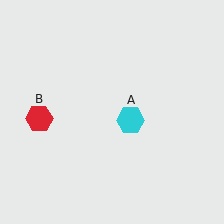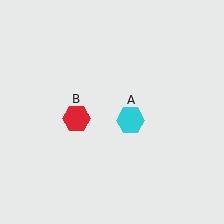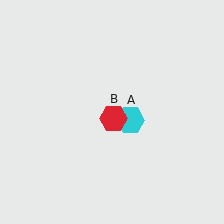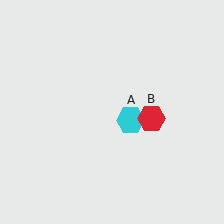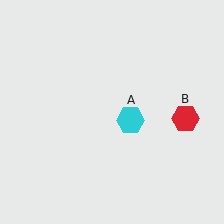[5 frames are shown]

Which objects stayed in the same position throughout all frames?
Cyan hexagon (object A) remained stationary.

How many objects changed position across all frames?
1 object changed position: red hexagon (object B).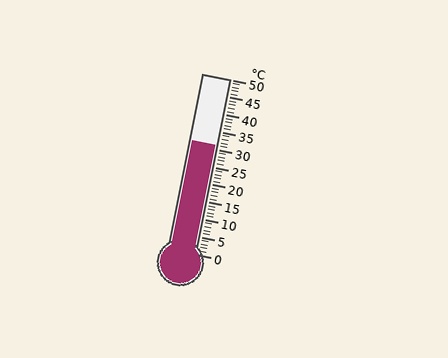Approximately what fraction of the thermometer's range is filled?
The thermometer is filled to approximately 60% of its range.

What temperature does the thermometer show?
The thermometer shows approximately 31°C.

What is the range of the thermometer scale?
The thermometer scale ranges from 0°C to 50°C.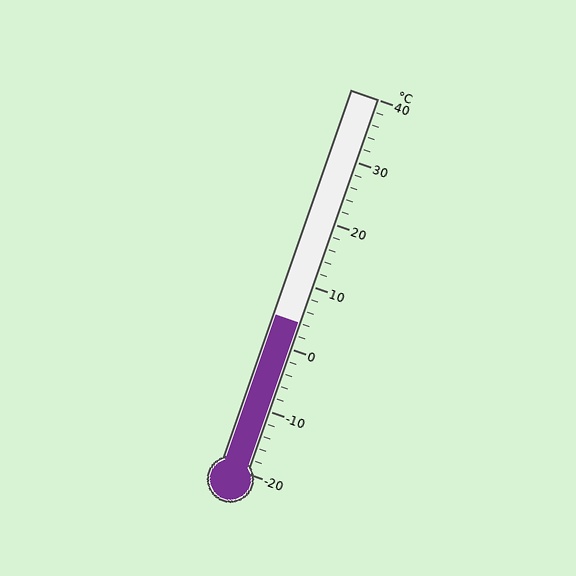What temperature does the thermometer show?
The thermometer shows approximately 4°C.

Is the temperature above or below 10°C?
The temperature is below 10°C.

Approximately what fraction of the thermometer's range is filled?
The thermometer is filled to approximately 40% of its range.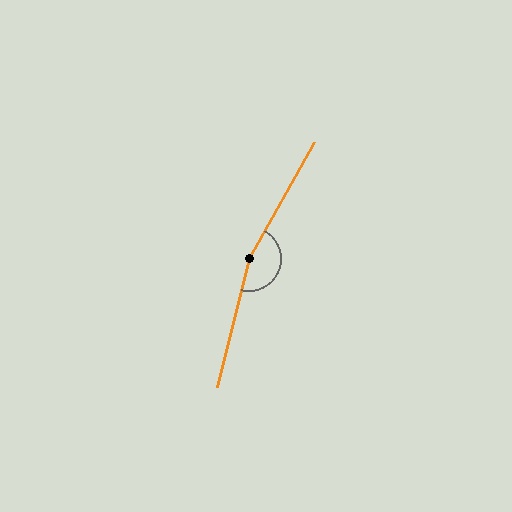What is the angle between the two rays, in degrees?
Approximately 164 degrees.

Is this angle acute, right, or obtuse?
It is obtuse.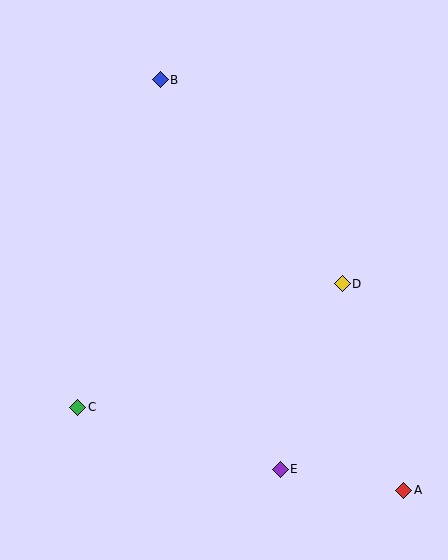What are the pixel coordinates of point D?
Point D is at (342, 284).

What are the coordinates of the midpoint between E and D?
The midpoint between E and D is at (311, 377).